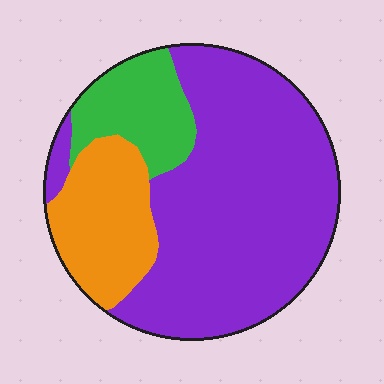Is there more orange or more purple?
Purple.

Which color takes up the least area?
Green, at roughly 15%.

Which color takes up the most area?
Purple, at roughly 65%.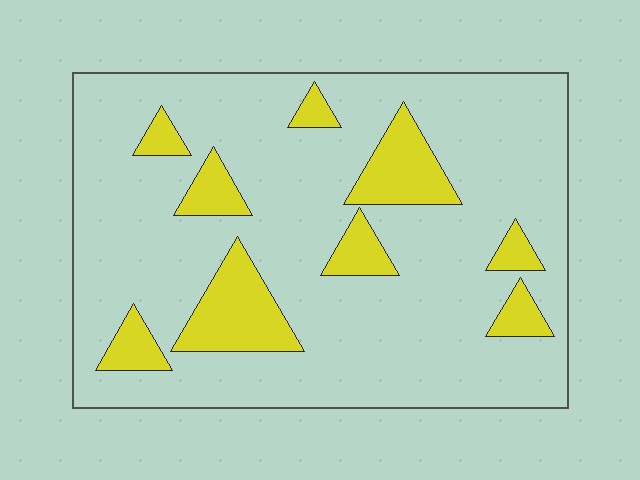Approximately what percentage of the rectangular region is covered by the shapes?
Approximately 15%.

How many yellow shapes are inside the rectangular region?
9.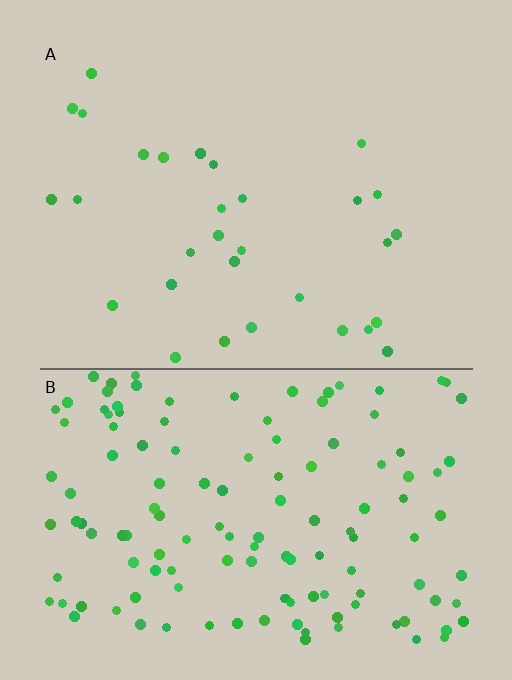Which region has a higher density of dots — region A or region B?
B (the bottom).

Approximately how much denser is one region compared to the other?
Approximately 4.4× — region B over region A.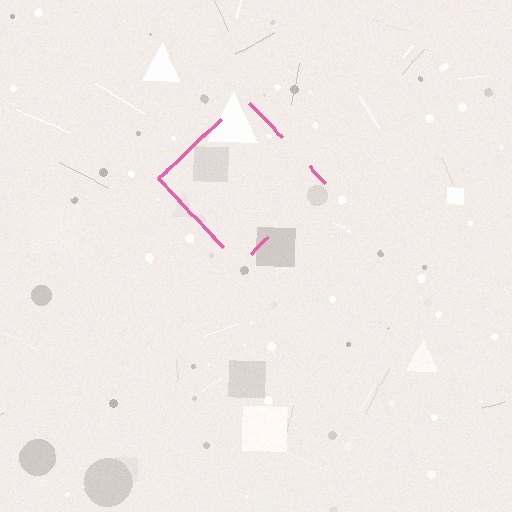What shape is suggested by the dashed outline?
The dashed outline suggests a diamond.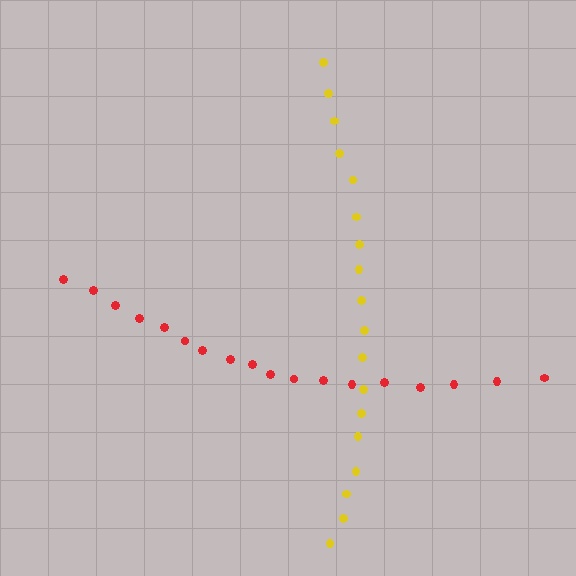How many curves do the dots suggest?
There are 2 distinct paths.